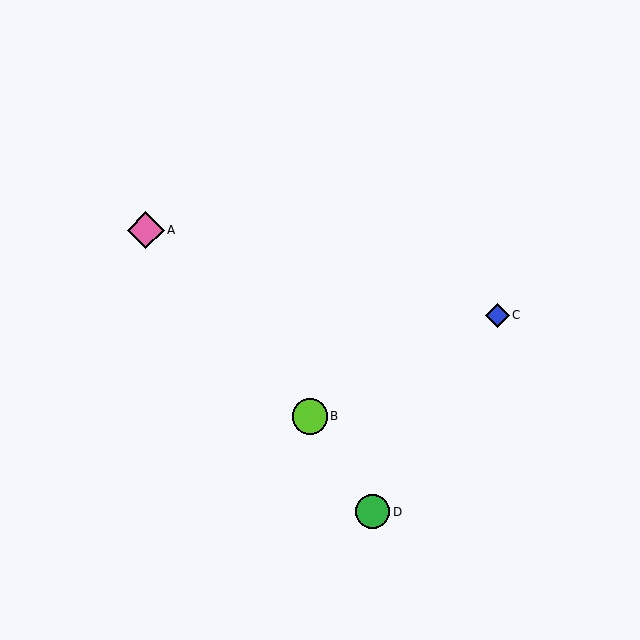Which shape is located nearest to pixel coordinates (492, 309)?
The blue diamond (labeled C) at (497, 315) is nearest to that location.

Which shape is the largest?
The pink diamond (labeled A) is the largest.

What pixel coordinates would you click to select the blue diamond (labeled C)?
Click at (497, 315) to select the blue diamond C.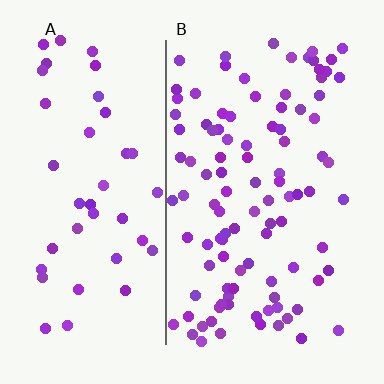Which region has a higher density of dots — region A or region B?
B (the right).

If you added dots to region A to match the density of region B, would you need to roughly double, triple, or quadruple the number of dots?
Approximately double.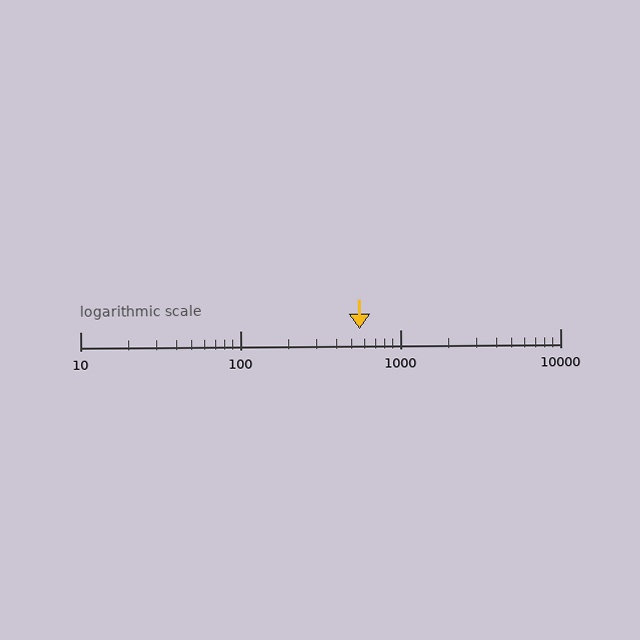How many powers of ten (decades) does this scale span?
The scale spans 3 decades, from 10 to 10000.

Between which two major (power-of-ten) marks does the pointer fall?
The pointer is between 100 and 1000.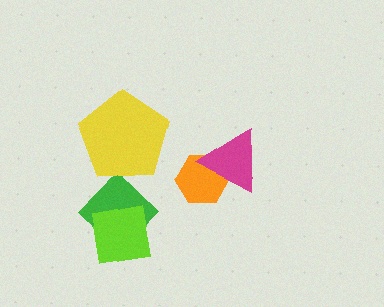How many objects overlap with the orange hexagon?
1 object overlaps with the orange hexagon.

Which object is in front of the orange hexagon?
The magenta triangle is in front of the orange hexagon.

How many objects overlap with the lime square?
1 object overlaps with the lime square.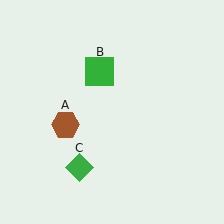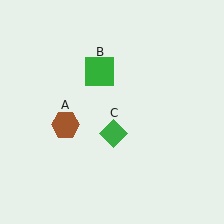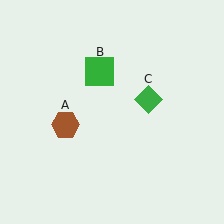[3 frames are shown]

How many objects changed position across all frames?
1 object changed position: green diamond (object C).